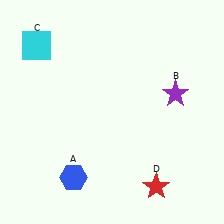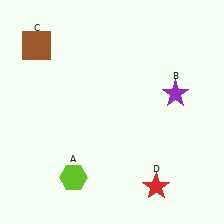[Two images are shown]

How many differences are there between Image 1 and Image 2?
There are 2 differences between the two images.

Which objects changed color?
A changed from blue to lime. C changed from cyan to brown.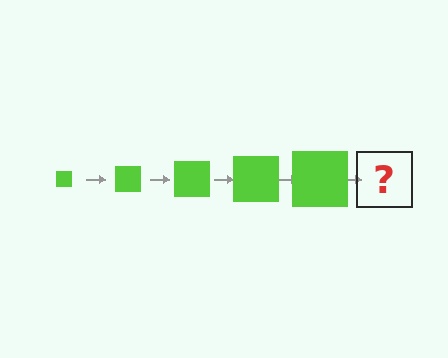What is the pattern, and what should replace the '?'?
The pattern is that the square gets progressively larger each step. The '?' should be a lime square, larger than the previous one.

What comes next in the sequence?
The next element should be a lime square, larger than the previous one.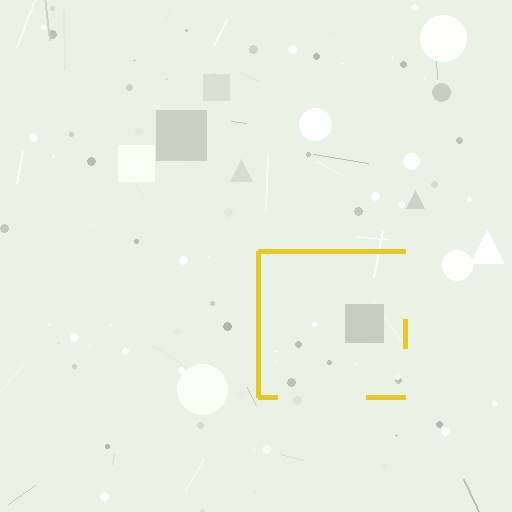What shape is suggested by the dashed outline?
The dashed outline suggests a square.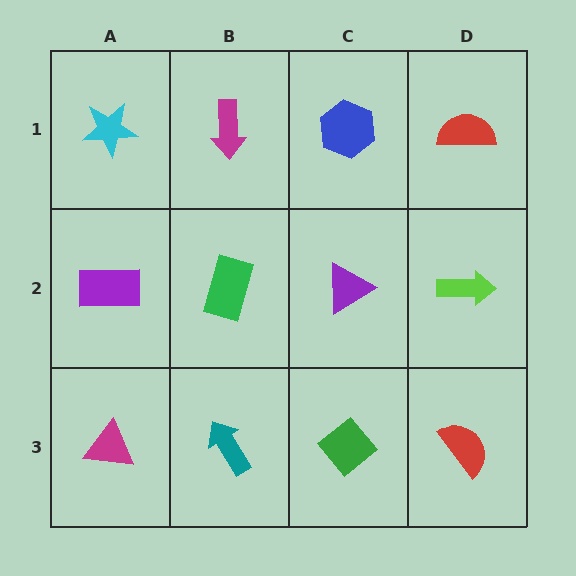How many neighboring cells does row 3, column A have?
2.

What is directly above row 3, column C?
A purple triangle.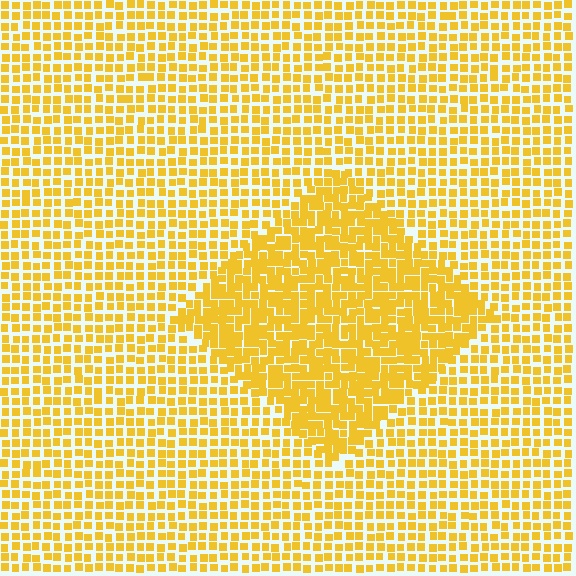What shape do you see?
I see a diamond.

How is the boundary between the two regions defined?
The boundary is defined by a change in element density (approximately 1.7x ratio). All elements are the same color, size, and shape.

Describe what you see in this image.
The image contains small yellow elements arranged at two different densities. A diamond-shaped region is visible where the elements are more densely packed than the surrounding area.